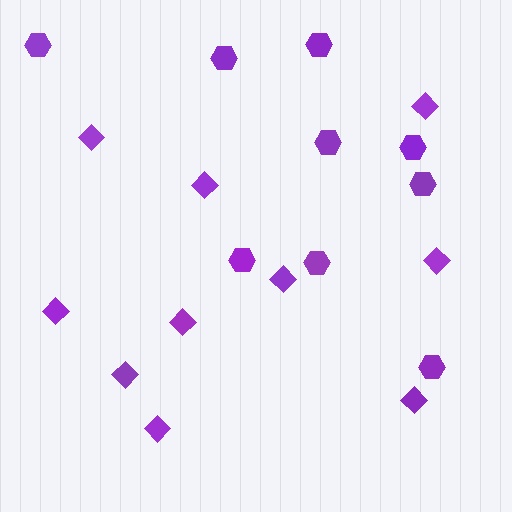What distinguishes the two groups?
There are 2 groups: one group of diamonds (10) and one group of hexagons (9).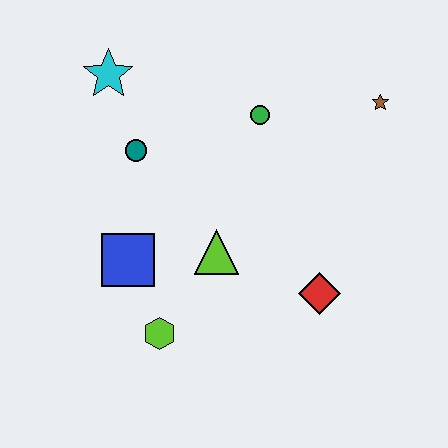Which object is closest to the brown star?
The green circle is closest to the brown star.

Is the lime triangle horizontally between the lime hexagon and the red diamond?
Yes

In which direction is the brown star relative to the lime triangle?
The brown star is to the right of the lime triangle.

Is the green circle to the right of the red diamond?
No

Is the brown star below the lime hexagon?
No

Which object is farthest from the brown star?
The lime hexagon is farthest from the brown star.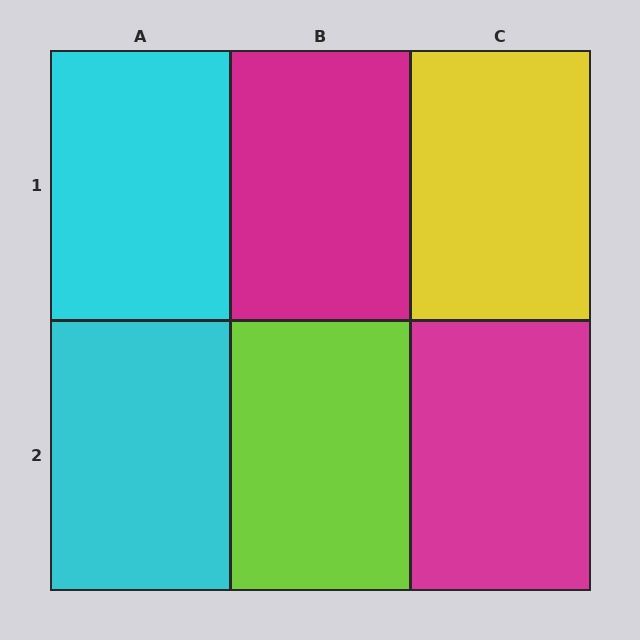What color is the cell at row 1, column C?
Yellow.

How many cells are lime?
1 cell is lime.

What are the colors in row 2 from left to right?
Cyan, lime, magenta.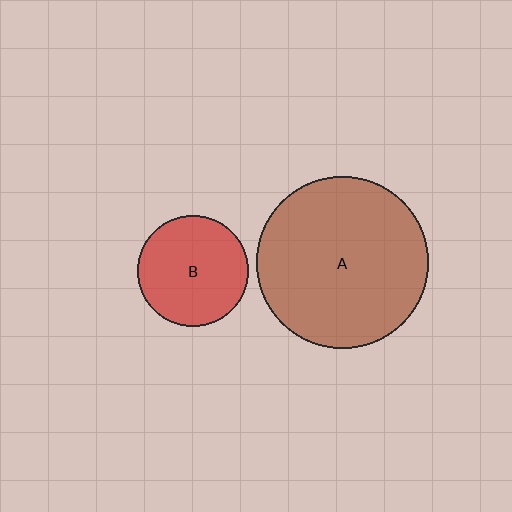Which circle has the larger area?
Circle A (brown).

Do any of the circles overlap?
No, none of the circles overlap.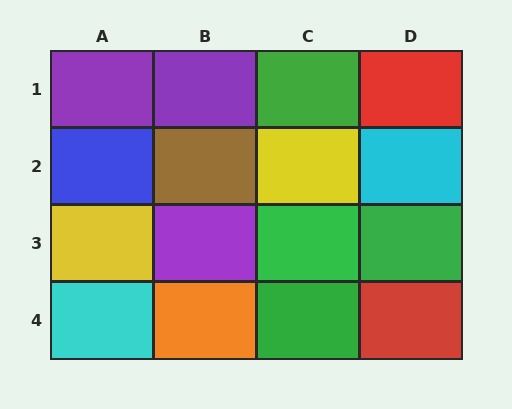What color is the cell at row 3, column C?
Green.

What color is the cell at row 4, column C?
Green.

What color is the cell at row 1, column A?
Purple.